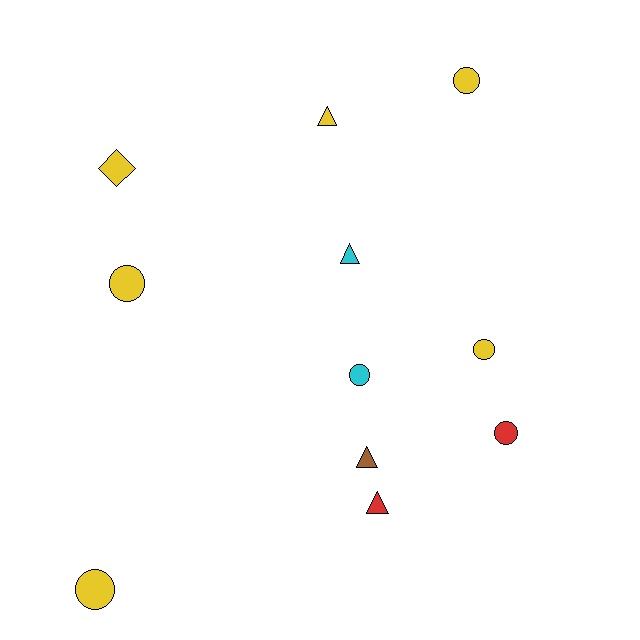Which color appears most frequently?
Yellow, with 6 objects.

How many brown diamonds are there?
There are no brown diamonds.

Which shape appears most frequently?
Circle, with 6 objects.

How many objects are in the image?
There are 11 objects.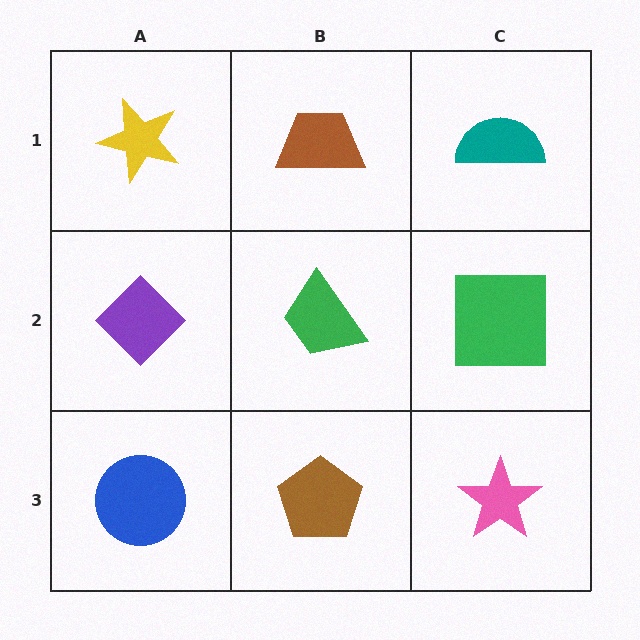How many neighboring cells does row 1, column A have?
2.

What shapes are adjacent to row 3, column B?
A green trapezoid (row 2, column B), a blue circle (row 3, column A), a pink star (row 3, column C).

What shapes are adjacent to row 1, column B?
A green trapezoid (row 2, column B), a yellow star (row 1, column A), a teal semicircle (row 1, column C).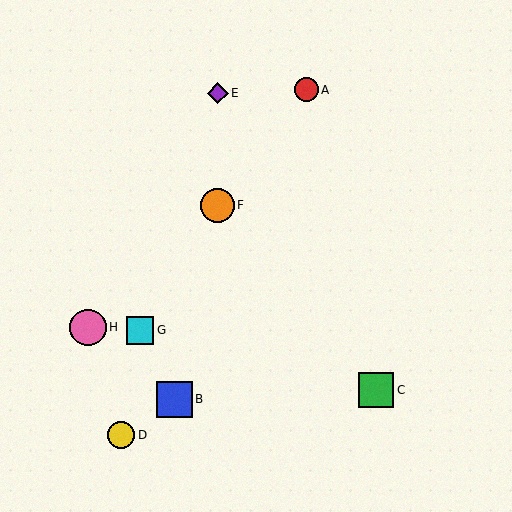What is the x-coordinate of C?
Object C is at x≈376.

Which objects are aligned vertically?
Objects E, F are aligned vertically.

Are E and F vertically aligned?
Yes, both are at x≈218.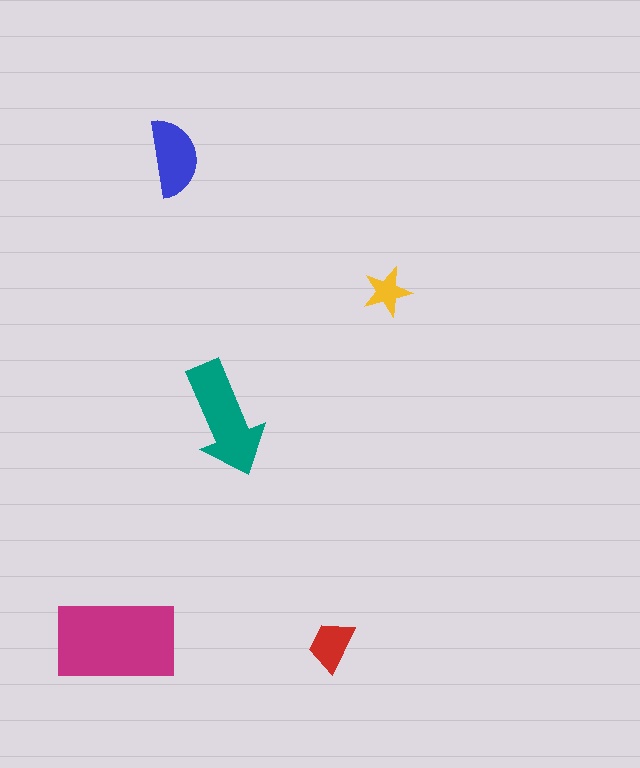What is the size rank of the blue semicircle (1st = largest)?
3rd.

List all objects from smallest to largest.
The yellow star, the red trapezoid, the blue semicircle, the teal arrow, the magenta rectangle.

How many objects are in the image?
There are 5 objects in the image.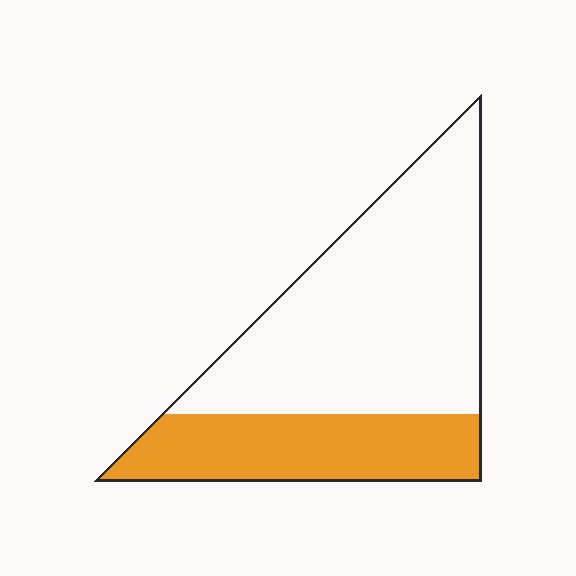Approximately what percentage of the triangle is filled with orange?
Approximately 30%.